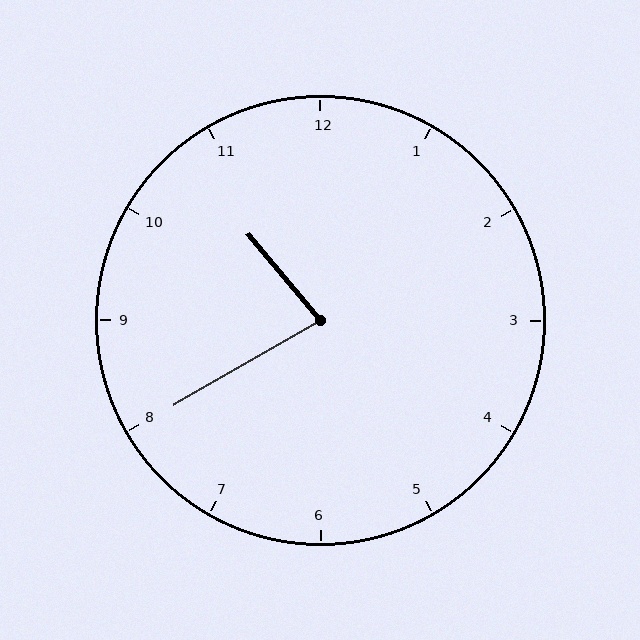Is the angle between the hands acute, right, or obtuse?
It is acute.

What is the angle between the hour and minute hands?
Approximately 80 degrees.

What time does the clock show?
10:40.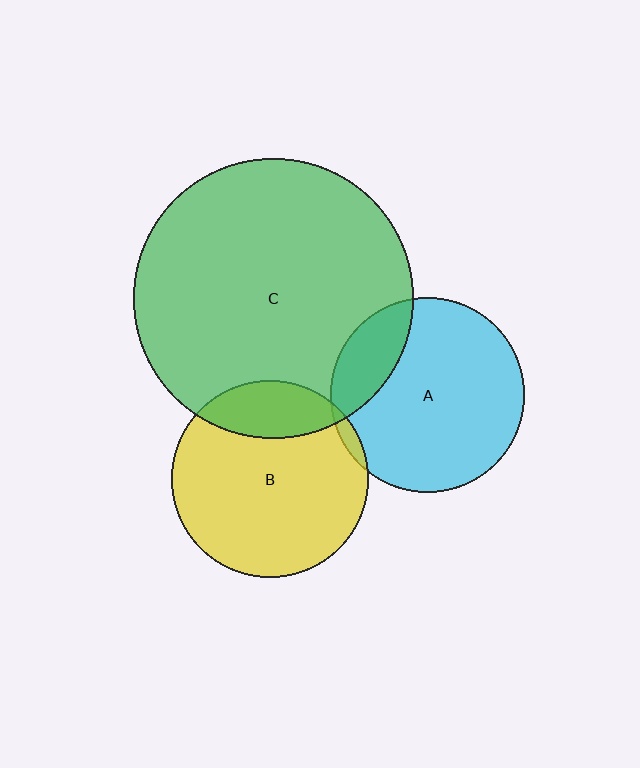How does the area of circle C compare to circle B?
Approximately 2.0 times.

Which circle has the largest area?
Circle C (green).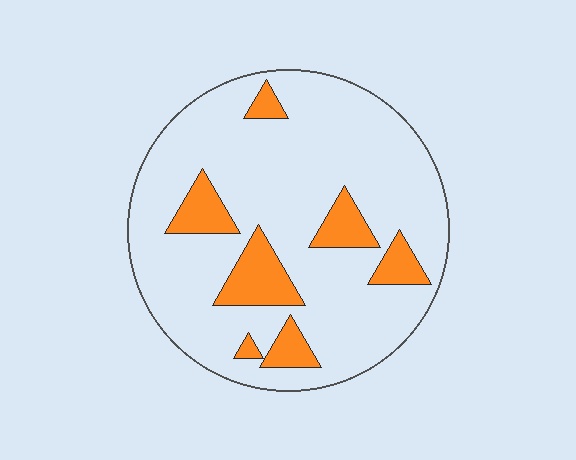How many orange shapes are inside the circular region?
7.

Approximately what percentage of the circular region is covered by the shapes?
Approximately 15%.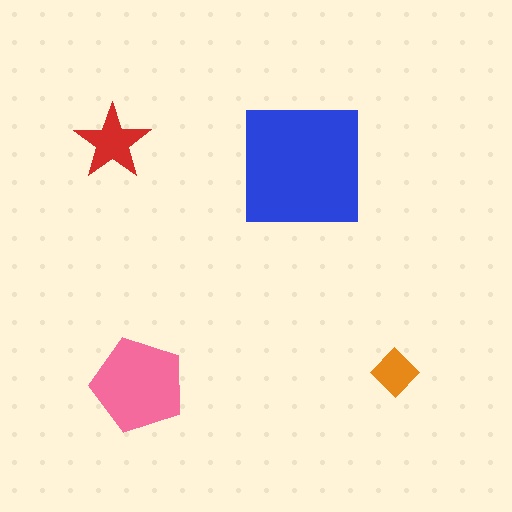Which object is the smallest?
The orange diamond.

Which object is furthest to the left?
The red star is leftmost.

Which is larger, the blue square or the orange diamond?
The blue square.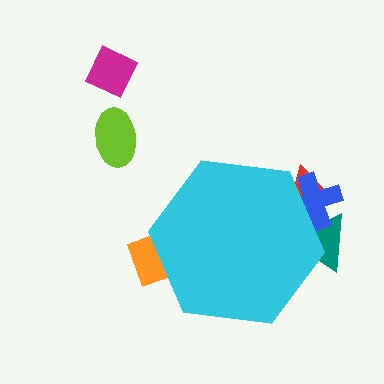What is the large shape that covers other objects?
A cyan hexagon.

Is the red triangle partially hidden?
Yes, the red triangle is partially hidden behind the cyan hexagon.